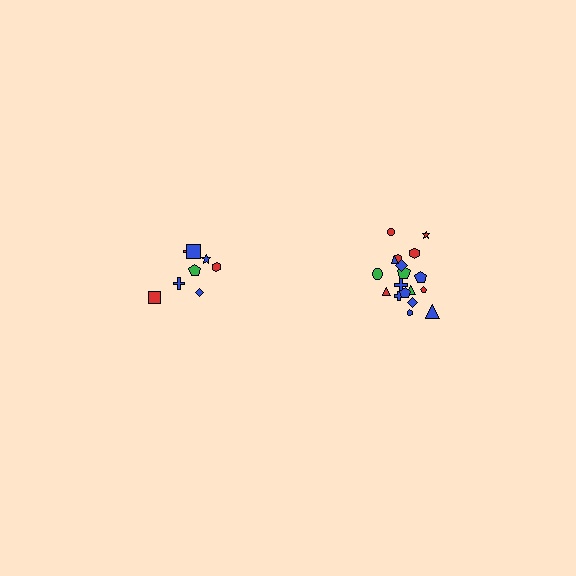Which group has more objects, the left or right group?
The right group.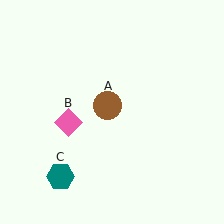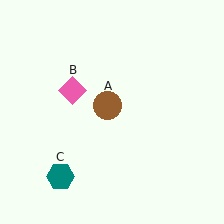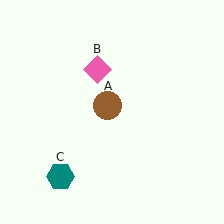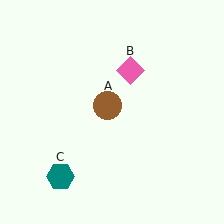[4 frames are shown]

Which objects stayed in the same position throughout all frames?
Brown circle (object A) and teal hexagon (object C) remained stationary.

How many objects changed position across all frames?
1 object changed position: pink diamond (object B).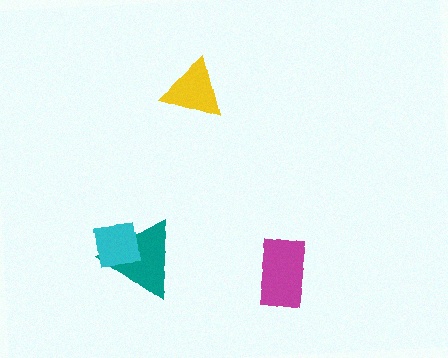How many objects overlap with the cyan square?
1 object overlaps with the cyan square.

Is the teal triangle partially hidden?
Yes, it is partially covered by another shape.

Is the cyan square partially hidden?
No, no other shape covers it.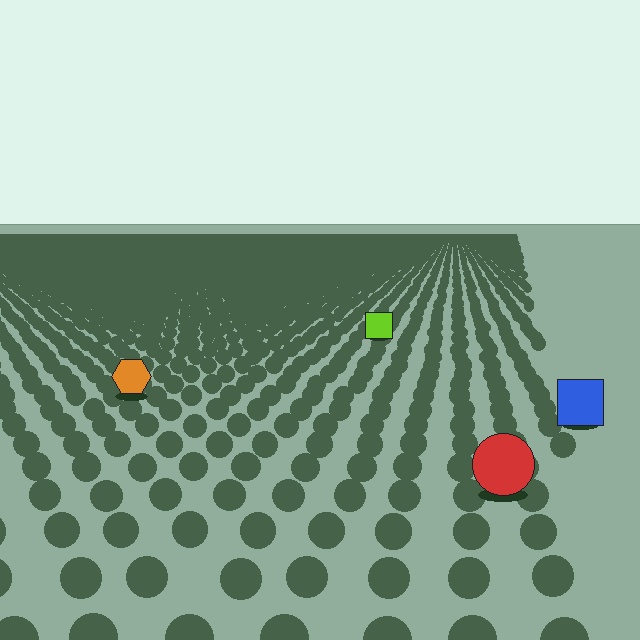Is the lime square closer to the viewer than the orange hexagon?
No. The orange hexagon is closer — you can tell from the texture gradient: the ground texture is coarser near it.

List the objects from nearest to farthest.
From nearest to farthest: the red circle, the blue square, the orange hexagon, the lime square.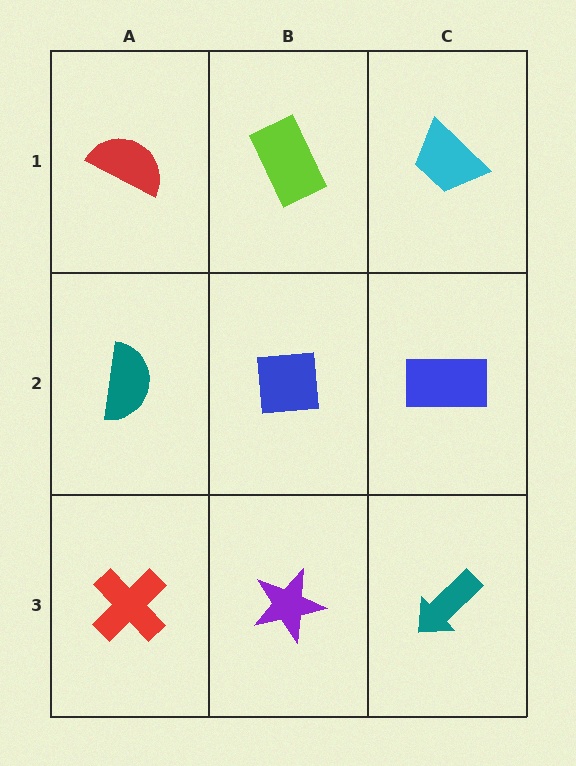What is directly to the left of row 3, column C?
A purple star.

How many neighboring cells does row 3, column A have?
2.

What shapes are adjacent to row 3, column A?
A teal semicircle (row 2, column A), a purple star (row 3, column B).